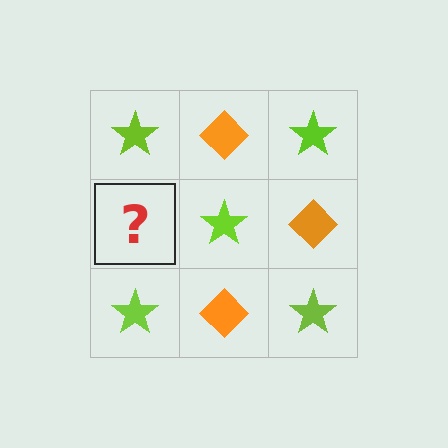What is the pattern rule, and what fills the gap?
The rule is that it alternates lime star and orange diamond in a checkerboard pattern. The gap should be filled with an orange diamond.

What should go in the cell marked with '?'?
The missing cell should contain an orange diamond.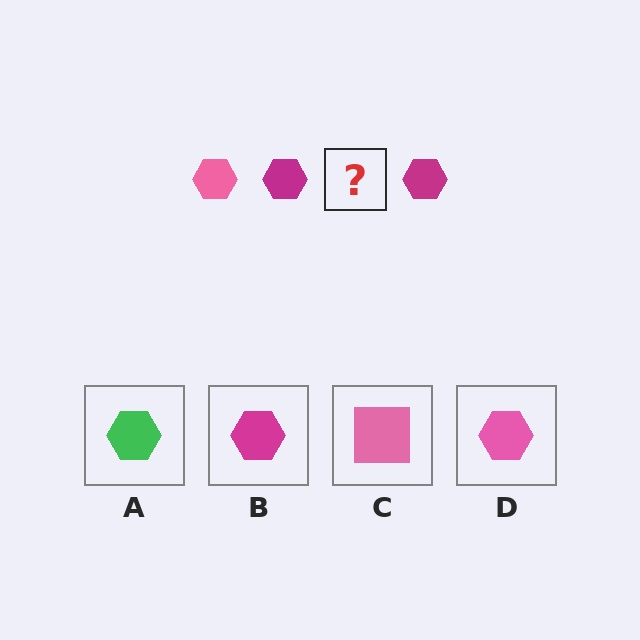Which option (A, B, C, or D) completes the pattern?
D.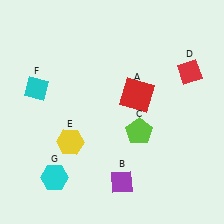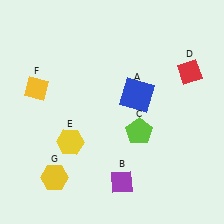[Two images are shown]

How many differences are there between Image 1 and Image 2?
There are 3 differences between the two images.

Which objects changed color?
A changed from red to blue. F changed from cyan to yellow. G changed from cyan to yellow.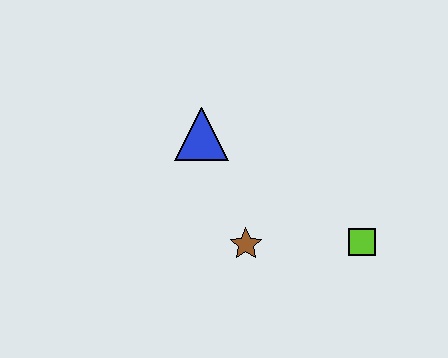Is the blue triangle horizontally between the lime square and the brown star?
No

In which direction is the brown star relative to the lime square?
The brown star is to the left of the lime square.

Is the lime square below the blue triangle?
Yes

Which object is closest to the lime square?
The brown star is closest to the lime square.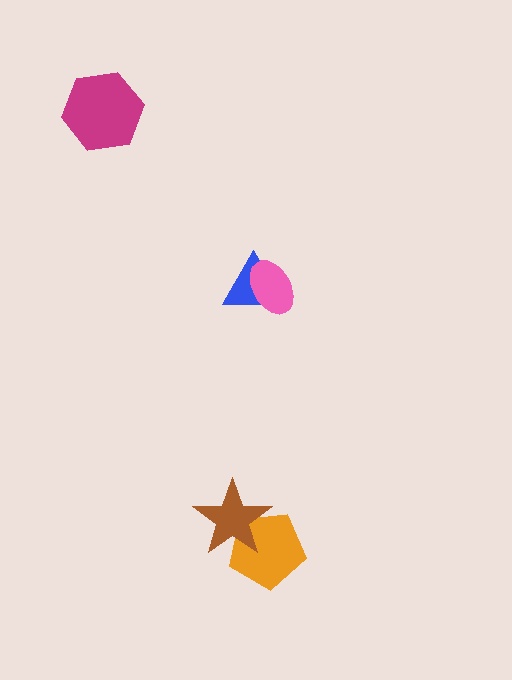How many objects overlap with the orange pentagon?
1 object overlaps with the orange pentagon.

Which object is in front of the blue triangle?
The pink ellipse is in front of the blue triangle.